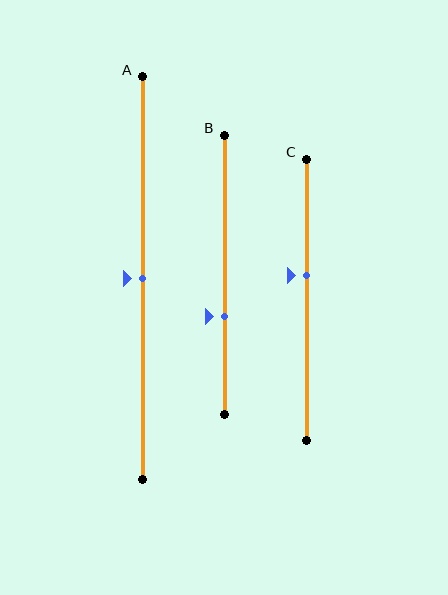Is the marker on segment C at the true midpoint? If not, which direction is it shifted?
No, the marker on segment C is shifted upward by about 9% of the segment length.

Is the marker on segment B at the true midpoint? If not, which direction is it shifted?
No, the marker on segment B is shifted downward by about 15% of the segment length.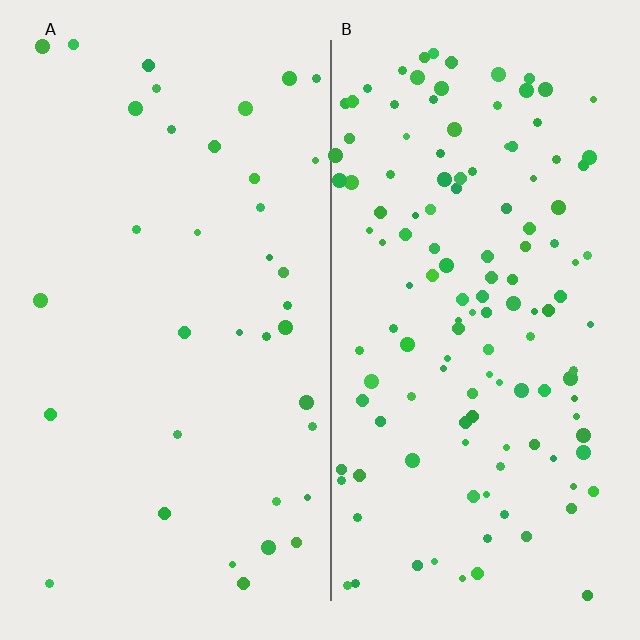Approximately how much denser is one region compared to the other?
Approximately 3.6× — region B over region A.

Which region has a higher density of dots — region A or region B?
B (the right).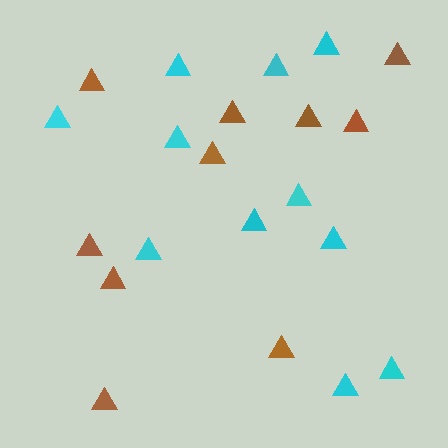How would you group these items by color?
There are 2 groups: one group of brown triangles (10) and one group of cyan triangles (11).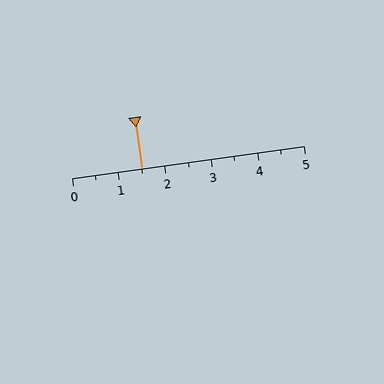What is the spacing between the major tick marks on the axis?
The major ticks are spaced 1 apart.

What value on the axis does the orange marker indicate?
The marker indicates approximately 1.5.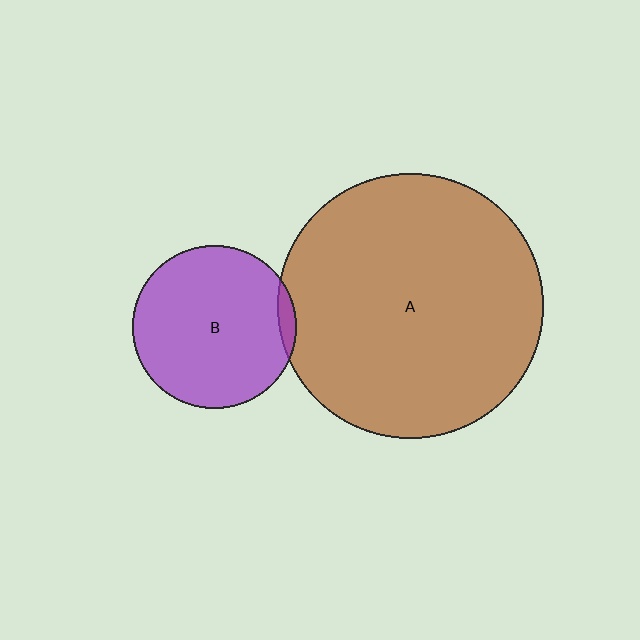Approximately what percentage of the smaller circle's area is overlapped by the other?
Approximately 5%.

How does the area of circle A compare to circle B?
Approximately 2.7 times.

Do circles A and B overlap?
Yes.